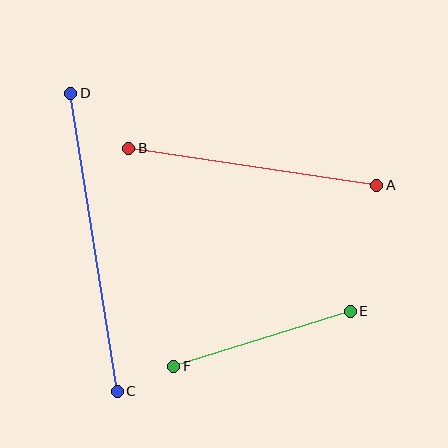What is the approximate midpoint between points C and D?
The midpoint is at approximately (94, 242) pixels.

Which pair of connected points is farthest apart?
Points C and D are farthest apart.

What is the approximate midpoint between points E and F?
The midpoint is at approximately (262, 339) pixels.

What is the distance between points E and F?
The distance is approximately 185 pixels.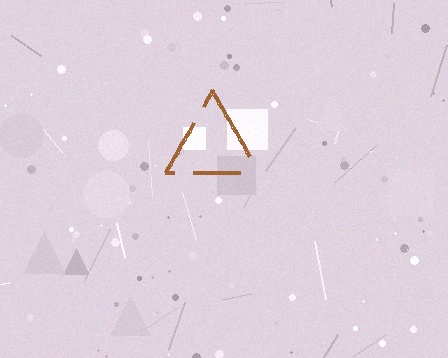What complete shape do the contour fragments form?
The contour fragments form a triangle.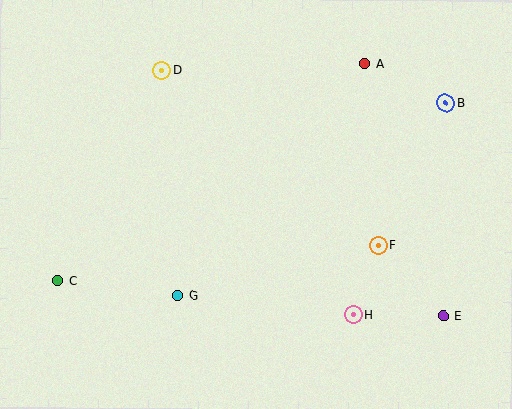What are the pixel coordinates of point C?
Point C is at (58, 281).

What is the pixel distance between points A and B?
The distance between A and B is 90 pixels.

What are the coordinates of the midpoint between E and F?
The midpoint between E and F is at (411, 280).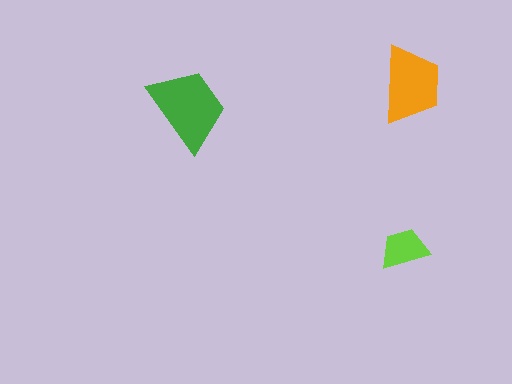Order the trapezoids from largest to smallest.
the green one, the orange one, the lime one.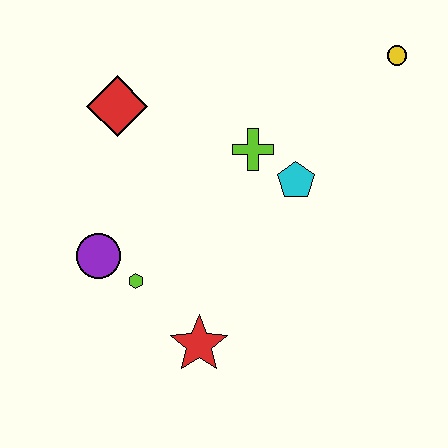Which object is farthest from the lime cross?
The red star is farthest from the lime cross.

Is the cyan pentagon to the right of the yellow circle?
No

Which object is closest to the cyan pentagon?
The lime cross is closest to the cyan pentagon.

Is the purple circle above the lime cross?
No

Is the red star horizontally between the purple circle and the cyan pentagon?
Yes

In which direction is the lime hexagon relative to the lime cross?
The lime hexagon is below the lime cross.